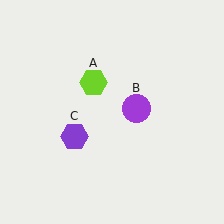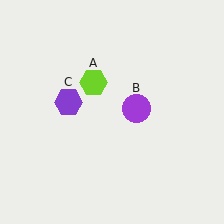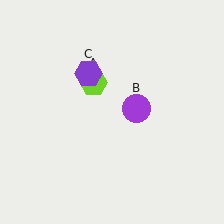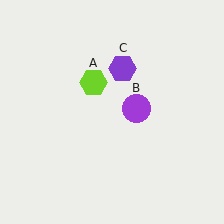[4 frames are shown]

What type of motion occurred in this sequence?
The purple hexagon (object C) rotated clockwise around the center of the scene.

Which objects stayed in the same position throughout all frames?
Lime hexagon (object A) and purple circle (object B) remained stationary.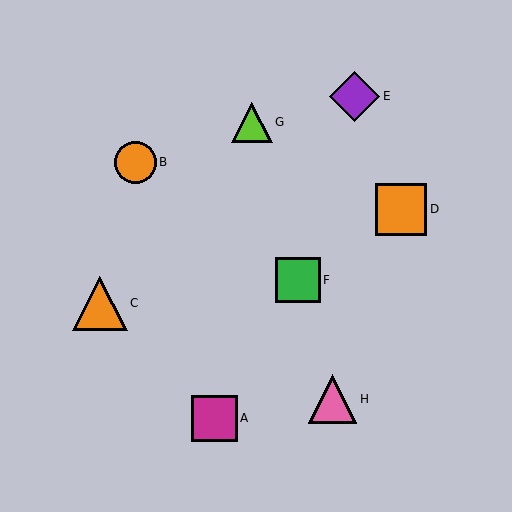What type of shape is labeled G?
Shape G is a lime triangle.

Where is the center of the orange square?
The center of the orange square is at (401, 209).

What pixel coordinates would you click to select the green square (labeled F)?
Click at (298, 280) to select the green square F.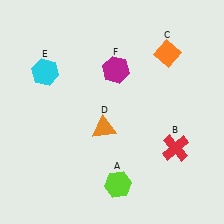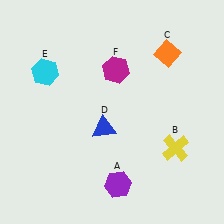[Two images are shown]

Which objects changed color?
A changed from lime to purple. B changed from red to yellow. D changed from orange to blue.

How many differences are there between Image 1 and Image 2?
There are 3 differences between the two images.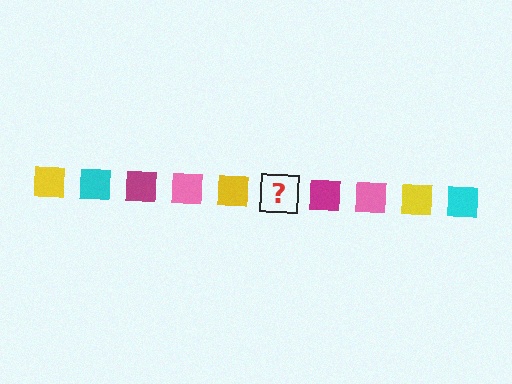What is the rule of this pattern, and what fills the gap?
The rule is that the pattern cycles through yellow, cyan, magenta, pink squares. The gap should be filled with a cyan square.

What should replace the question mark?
The question mark should be replaced with a cyan square.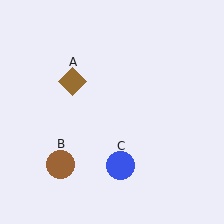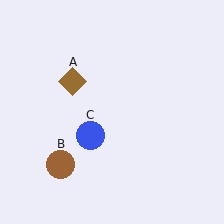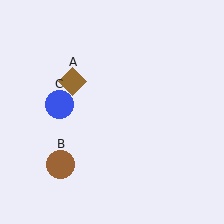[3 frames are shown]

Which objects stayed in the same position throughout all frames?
Brown diamond (object A) and brown circle (object B) remained stationary.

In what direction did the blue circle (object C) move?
The blue circle (object C) moved up and to the left.